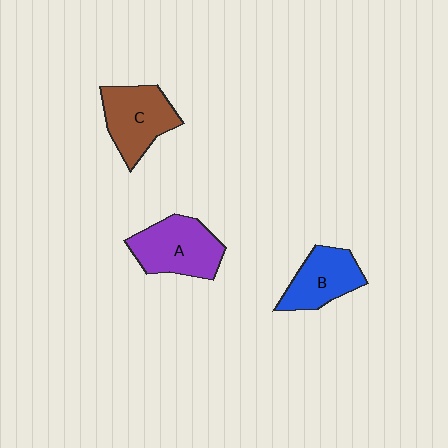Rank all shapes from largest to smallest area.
From largest to smallest: A (purple), C (brown), B (blue).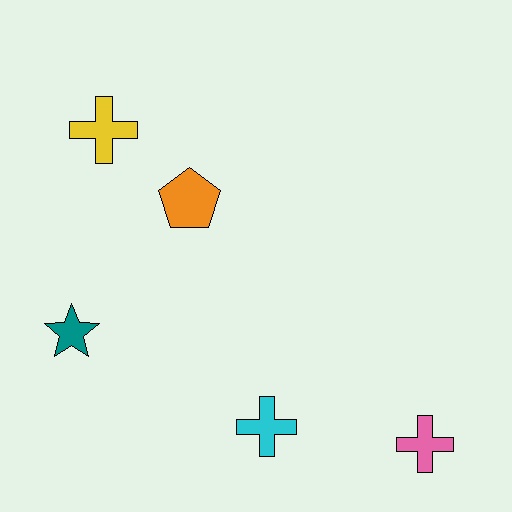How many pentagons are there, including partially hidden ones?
There is 1 pentagon.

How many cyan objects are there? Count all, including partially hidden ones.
There is 1 cyan object.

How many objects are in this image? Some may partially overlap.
There are 5 objects.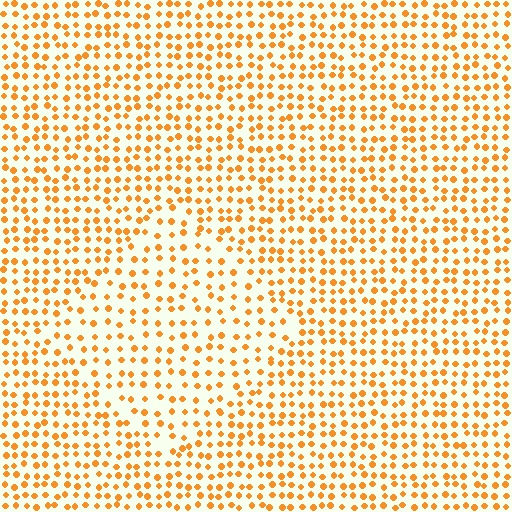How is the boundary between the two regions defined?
The boundary is defined by a change in element density (approximately 1.5x ratio). All elements are the same color, size, and shape.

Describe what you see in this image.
The image contains small orange elements arranged at two different densities. A diamond-shaped region is visible where the elements are less densely packed than the surrounding area.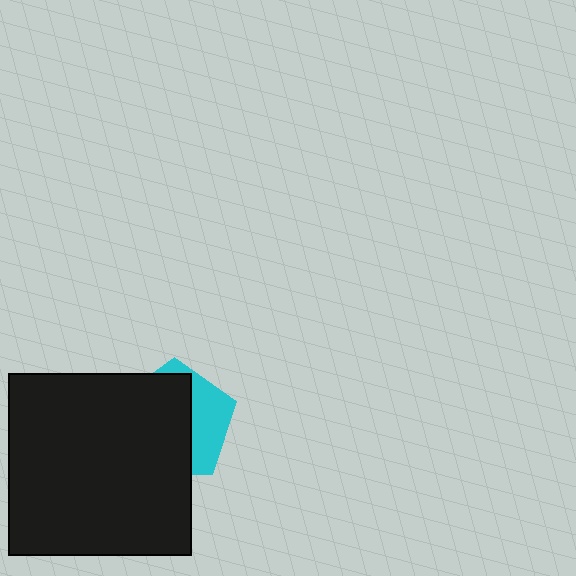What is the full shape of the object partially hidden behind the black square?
The partially hidden object is a cyan pentagon.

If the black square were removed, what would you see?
You would see the complete cyan pentagon.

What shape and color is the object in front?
The object in front is a black square.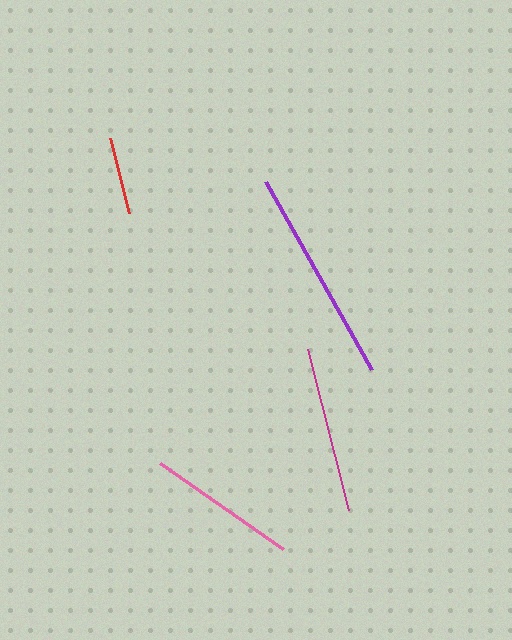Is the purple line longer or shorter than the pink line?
The purple line is longer than the pink line.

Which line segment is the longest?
The purple line is the longest at approximately 216 pixels.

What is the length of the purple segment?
The purple segment is approximately 216 pixels long.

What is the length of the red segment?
The red segment is approximately 77 pixels long.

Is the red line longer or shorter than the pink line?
The pink line is longer than the red line.